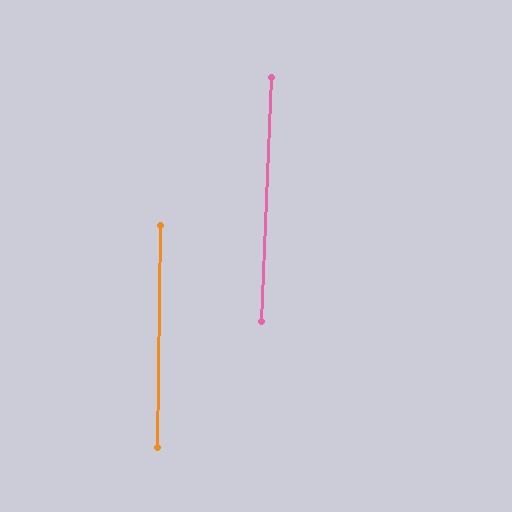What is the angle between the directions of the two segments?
Approximately 2 degrees.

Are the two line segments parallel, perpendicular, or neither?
Parallel — their directions differ by only 1.8°.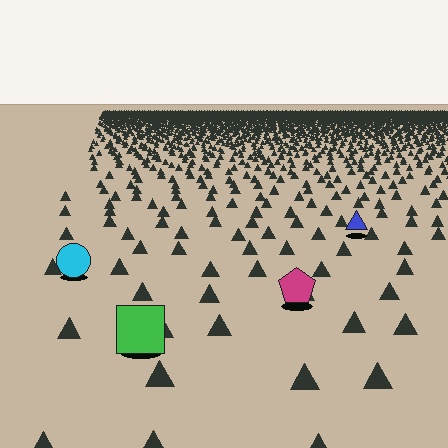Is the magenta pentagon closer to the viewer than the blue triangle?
Yes. The magenta pentagon is closer — you can tell from the texture gradient: the ground texture is coarser near it.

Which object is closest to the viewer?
The green square is closest. The texture marks near it are larger and more spread out.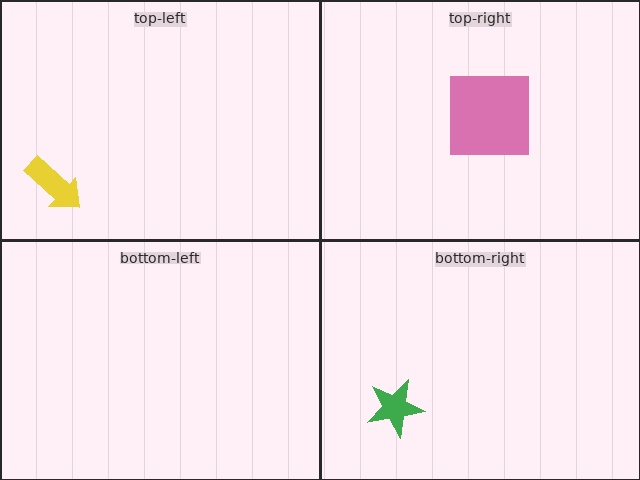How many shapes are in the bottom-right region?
1.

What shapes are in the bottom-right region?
The green star.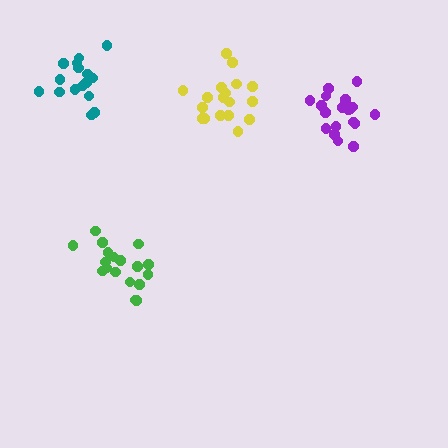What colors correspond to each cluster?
The clusters are colored: green, purple, teal, yellow.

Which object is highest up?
The teal cluster is topmost.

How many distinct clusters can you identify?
There are 4 distinct clusters.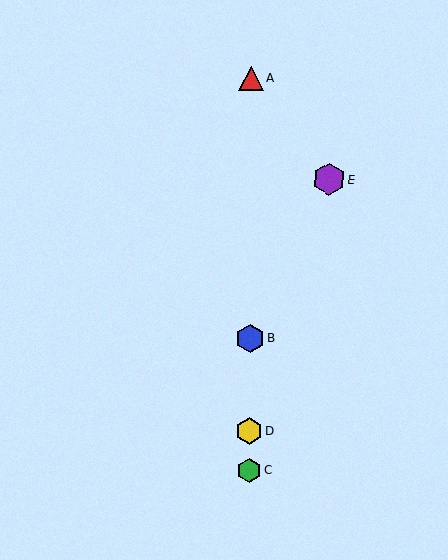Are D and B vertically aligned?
Yes, both are at x≈249.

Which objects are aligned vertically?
Objects A, B, C, D are aligned vertically.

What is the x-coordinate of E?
Object E is at x≈329.